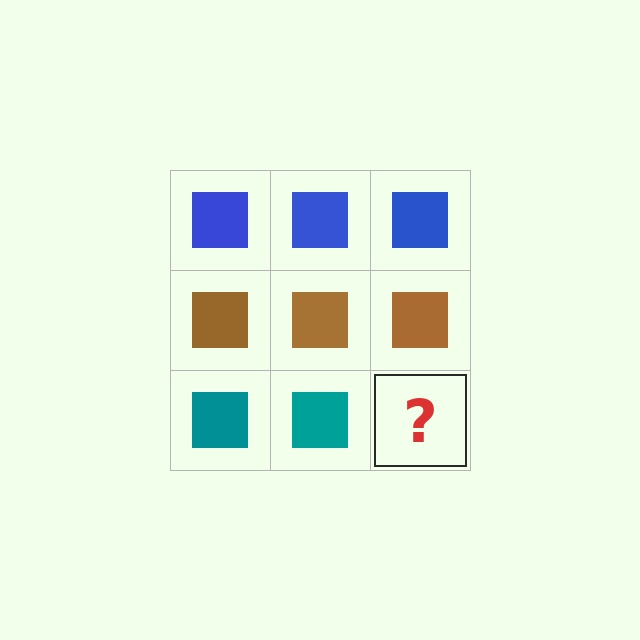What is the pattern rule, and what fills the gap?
The rule is that each row has a consistent color. The gap should be filled with a teal square.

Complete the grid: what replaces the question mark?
The question mark should be replaced with a teal square.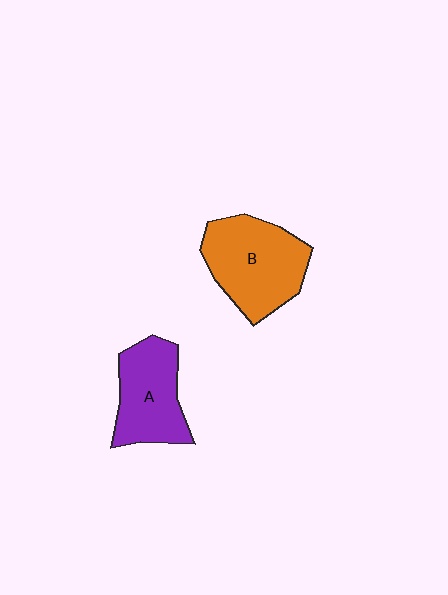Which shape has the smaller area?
Shape A (purple).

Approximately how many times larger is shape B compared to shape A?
Approximately 1.3 times.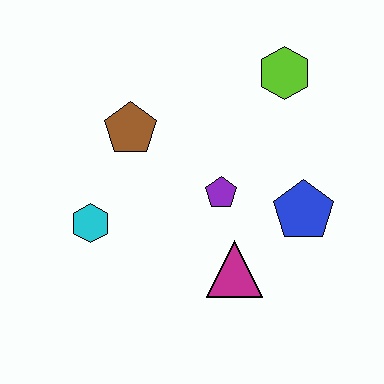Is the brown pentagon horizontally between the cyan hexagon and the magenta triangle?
Yes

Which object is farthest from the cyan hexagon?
The lime hexagon is farthest from the cyan hexagon.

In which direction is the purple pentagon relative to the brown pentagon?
The purple pentagon is to the right of the brown pentagon.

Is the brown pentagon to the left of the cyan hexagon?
No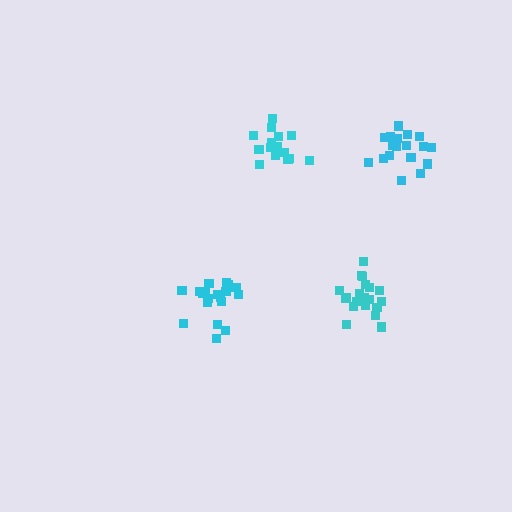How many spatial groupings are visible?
There are 4 spatial groupings.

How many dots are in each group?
Group 1: 19 dots, Group 2: 18 dots, Group 3: 20 dots, Group 4: 15 dots (72 total).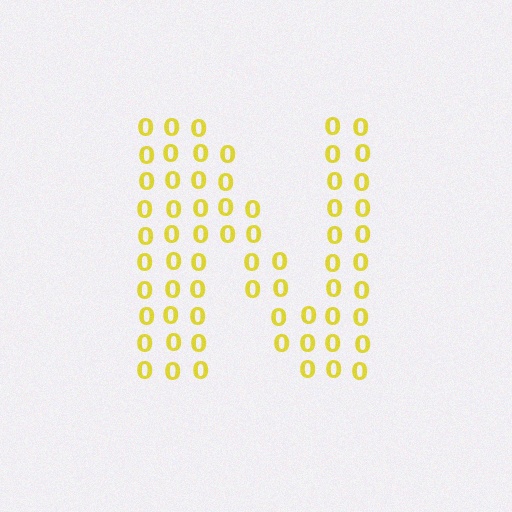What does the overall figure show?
The overall figure shows the letter N.